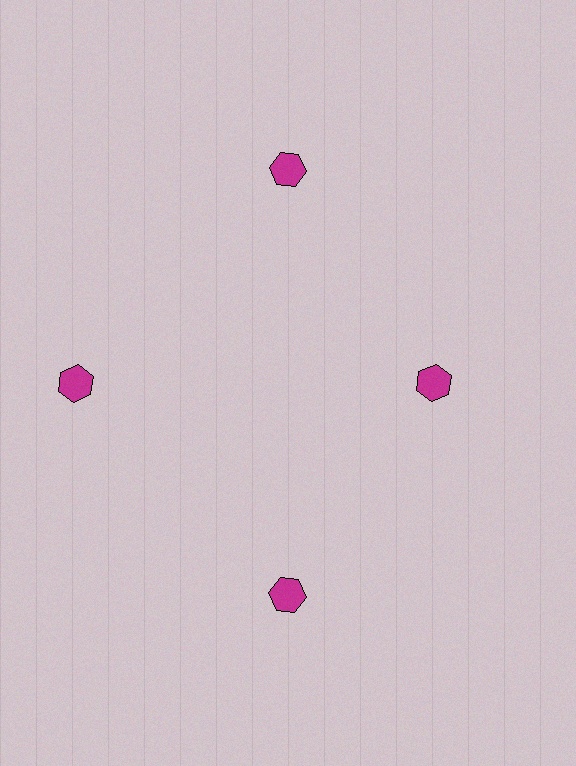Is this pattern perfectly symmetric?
No. The 4 magenta hexagons are arranged in a ring, but one element near the 3 o'clock position is pulled inward toward the center, breaking the 4-fold rotational symmetry.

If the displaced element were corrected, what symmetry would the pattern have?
It would have 4-fold rotational symmetry — the pattern would map onto itself every 90 degrees.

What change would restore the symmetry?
The symmetry would be restored by moving it outward, back onto the ring so that all 4 hexagons sit at equal angles and equal distance from the center.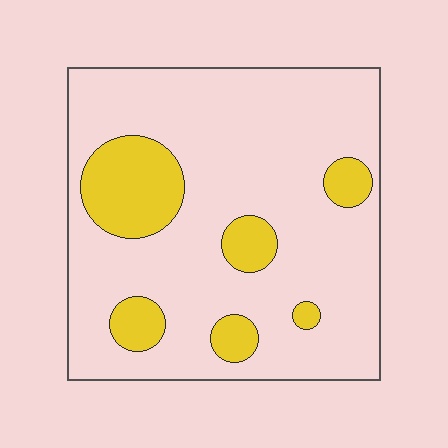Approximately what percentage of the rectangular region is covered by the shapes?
Approximately 20%.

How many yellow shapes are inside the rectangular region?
6.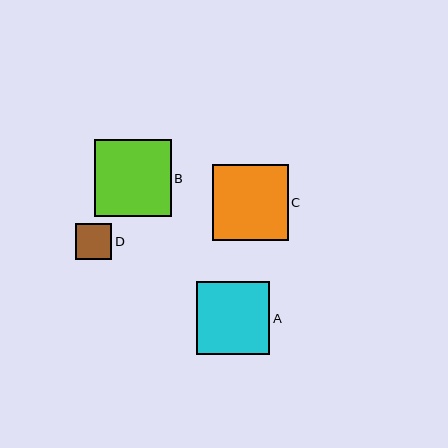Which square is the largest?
Square B is the largest with a size of approximately 77 pixels.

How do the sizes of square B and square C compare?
Square B and square C are approximately the same size.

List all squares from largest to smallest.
From largest to smallest: B, C, A, D.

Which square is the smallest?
Square D is the smallest with a size of approximately 36 pixels.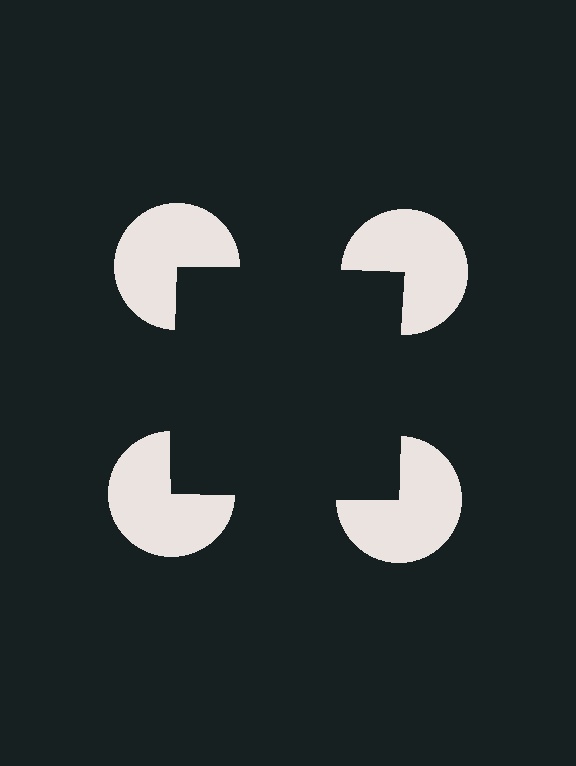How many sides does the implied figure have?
4 sides.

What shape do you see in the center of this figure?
An illusory square — its edges are inferred from the aligned wedge cuts in the pac-man discs, not physically drawn.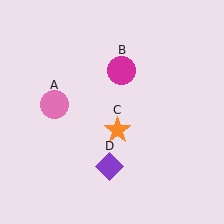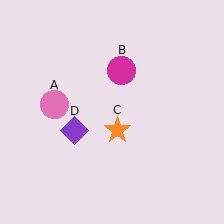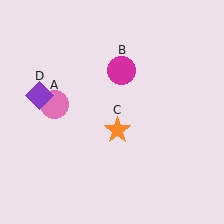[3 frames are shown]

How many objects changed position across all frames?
1 object changed position: purple diamond (object D).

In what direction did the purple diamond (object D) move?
The purple diamond (object D) moved up and to the left.